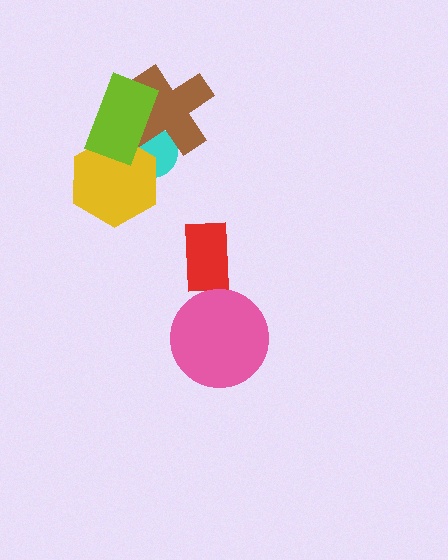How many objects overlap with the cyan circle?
3 objects overlap with the cyan circle.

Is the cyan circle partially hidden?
Yes, it is partially covered by another shape.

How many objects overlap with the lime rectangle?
3 objects overlap with the lime rectangle.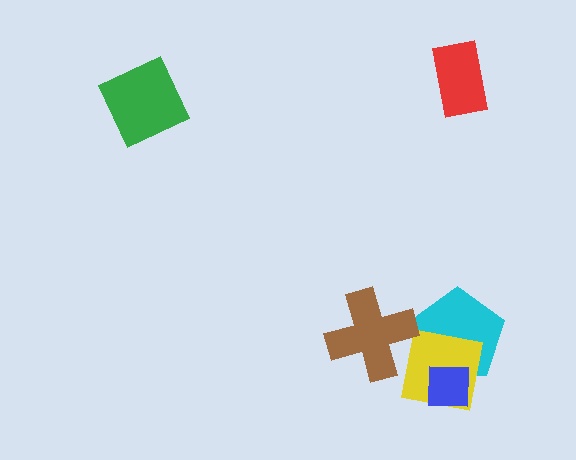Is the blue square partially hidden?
No, no other shape covers it.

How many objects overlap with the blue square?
2 objects overlap with the blue square.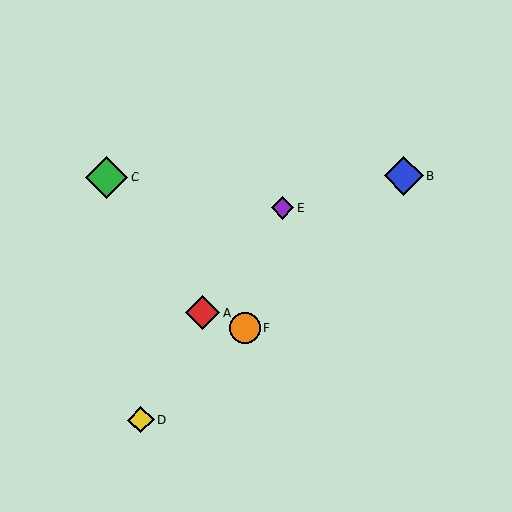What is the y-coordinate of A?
Object A is at y≈313.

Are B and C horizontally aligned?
Yes, both are at y≈176.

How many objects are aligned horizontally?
2 objects (B, C) are aligned horizontally.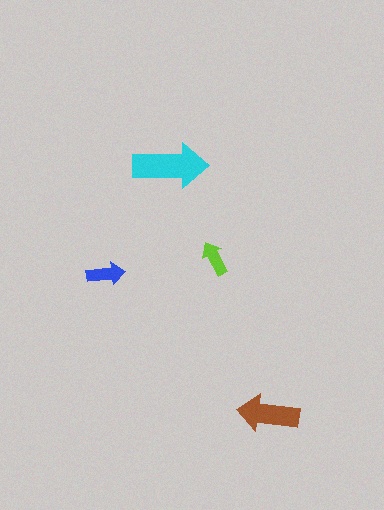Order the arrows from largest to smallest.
the cyan one, the brown one, the blue one, the lime one.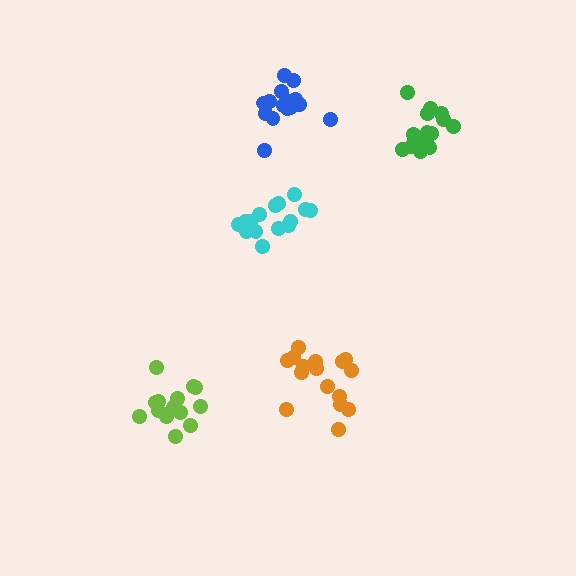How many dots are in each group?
Group 1: 16 dots, Group 2: 15 dots, Group 3: 15 dots, Group 4: 16 dots, Group 5: 15 dots (77 total).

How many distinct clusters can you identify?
There are 5 distinct clusters.